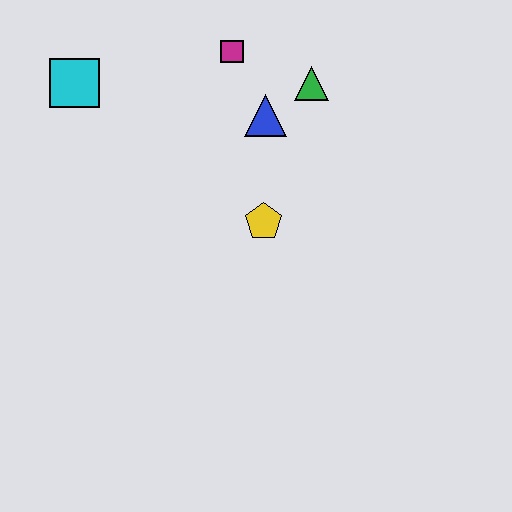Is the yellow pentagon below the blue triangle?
Yes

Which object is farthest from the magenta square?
The yellow pentagon is farthest from the magenta square.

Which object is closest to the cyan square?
The magenta square is closest to the cyan square.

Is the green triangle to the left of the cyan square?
No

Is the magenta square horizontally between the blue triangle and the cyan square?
Yes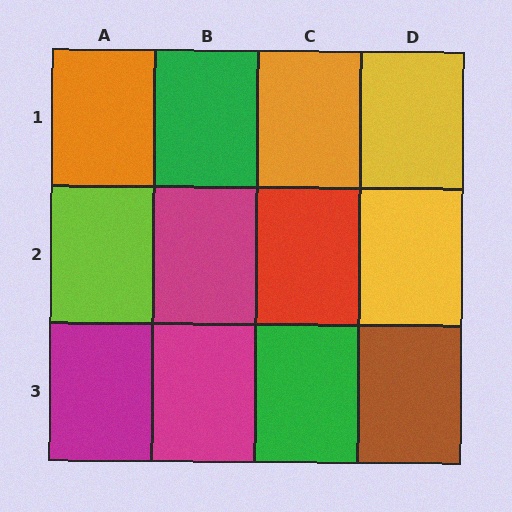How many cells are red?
1 cell is red.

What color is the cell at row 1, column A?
Orange.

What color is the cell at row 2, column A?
Lime.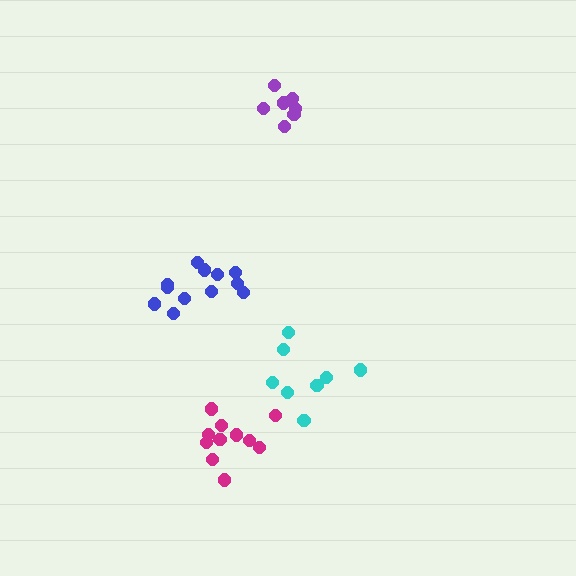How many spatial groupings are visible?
There are 4 spatial groupings.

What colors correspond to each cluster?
The clusters are colored: blue, purple, magenta, cyan.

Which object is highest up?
The purple cluster is topmost.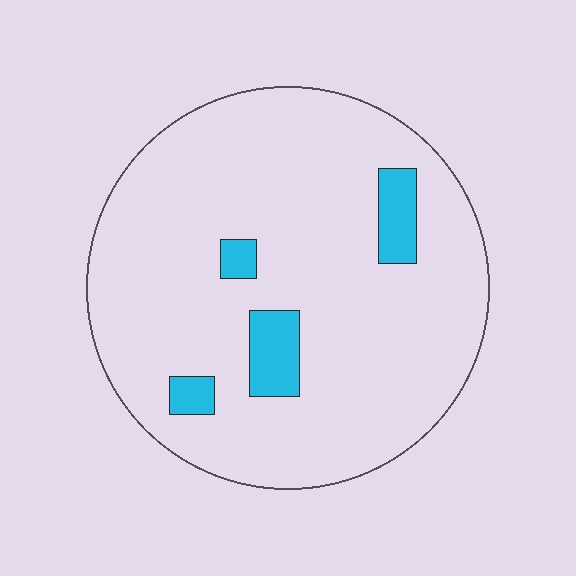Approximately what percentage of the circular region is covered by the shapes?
Approximately 10%.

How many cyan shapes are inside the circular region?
4.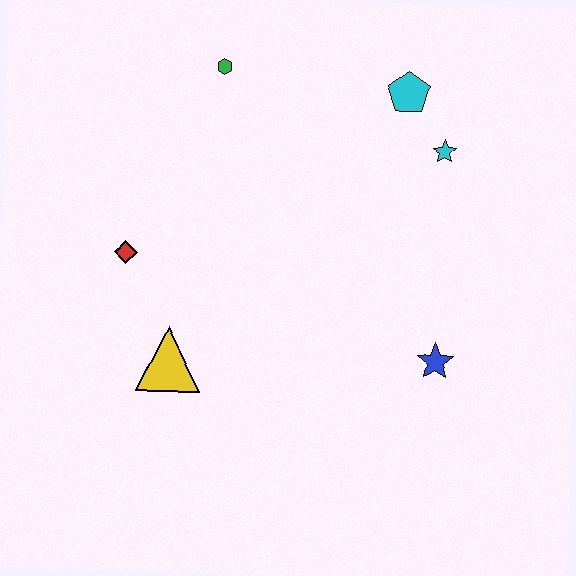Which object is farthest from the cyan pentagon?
The yellow triangle is farthest from the cyan pentagon.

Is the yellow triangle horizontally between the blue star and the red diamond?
Yes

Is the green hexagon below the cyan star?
No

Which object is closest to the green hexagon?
The cyan pentagon is closest to the green hexagon.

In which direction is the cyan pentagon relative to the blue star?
The cyan pentagon is above the blue star.